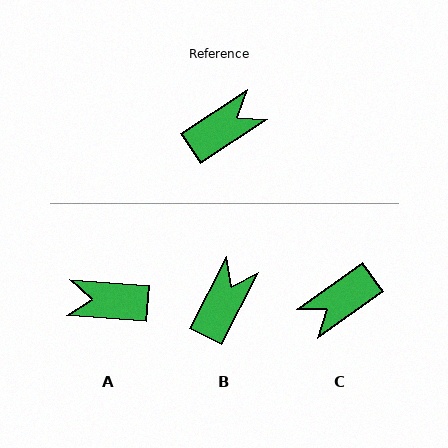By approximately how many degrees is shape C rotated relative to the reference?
Approximately 178 degrees clockwise.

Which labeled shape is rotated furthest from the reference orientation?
C, about 178 degrees away.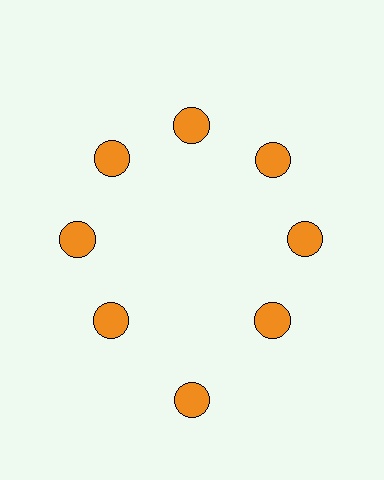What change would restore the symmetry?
The symmetry would be restored by moving it inward, back onto the ring so that all 8 circles sit at equal angles and equal distance from the center.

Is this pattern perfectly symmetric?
No. The 8 orange circles are arranged in a ring, but one element near the 6 o'clock position is pushed outward from the center, breaking the 8-fold rotational symmetry.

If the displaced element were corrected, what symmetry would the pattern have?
It would have 8-fold rotational symmetry — the pattern would map onto itself every 45 degrees.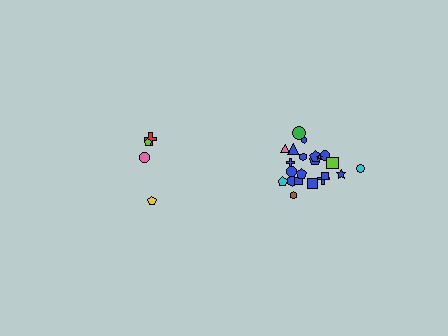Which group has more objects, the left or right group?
The right group.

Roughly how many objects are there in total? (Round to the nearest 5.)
Roughly 25 objects in total.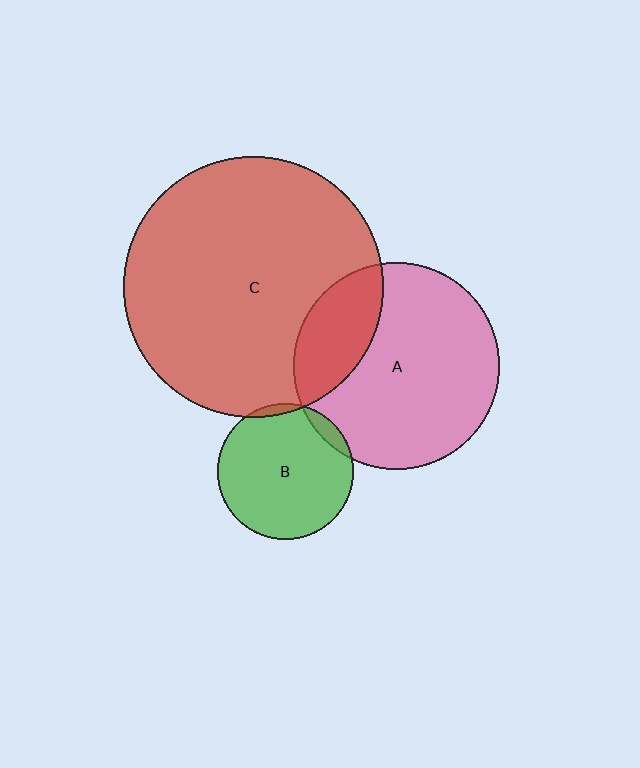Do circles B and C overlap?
Yes.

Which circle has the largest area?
Circle C (red).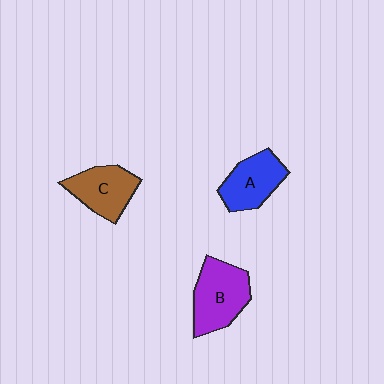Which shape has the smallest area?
Shape A (blue).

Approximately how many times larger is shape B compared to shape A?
Approximately 1.2 times.